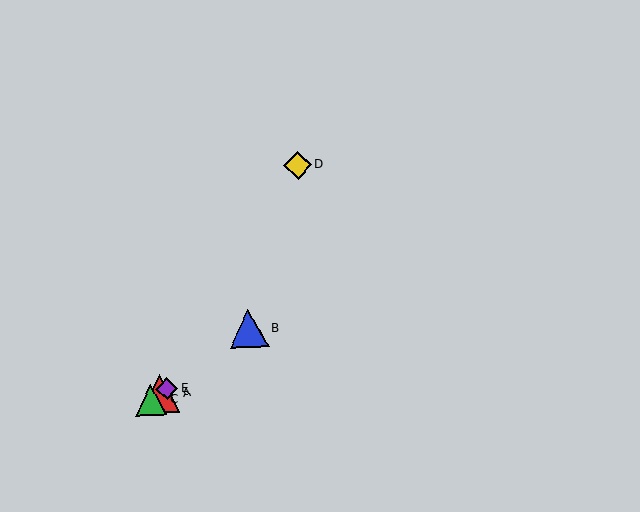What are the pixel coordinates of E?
Object E is at (167, 389).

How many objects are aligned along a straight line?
4 objects (A, B, C, E) are aligned along a straight line.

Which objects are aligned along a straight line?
Objects A, B, C, E are aligned along a straight line.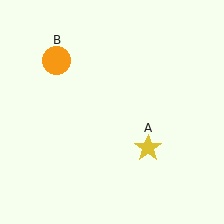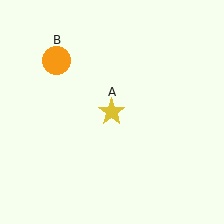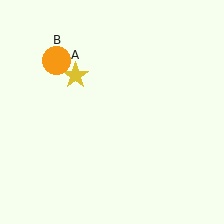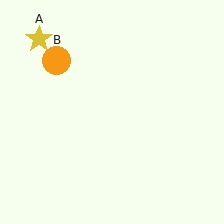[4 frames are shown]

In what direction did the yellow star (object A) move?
The yellow star (object A) moved up and to the left.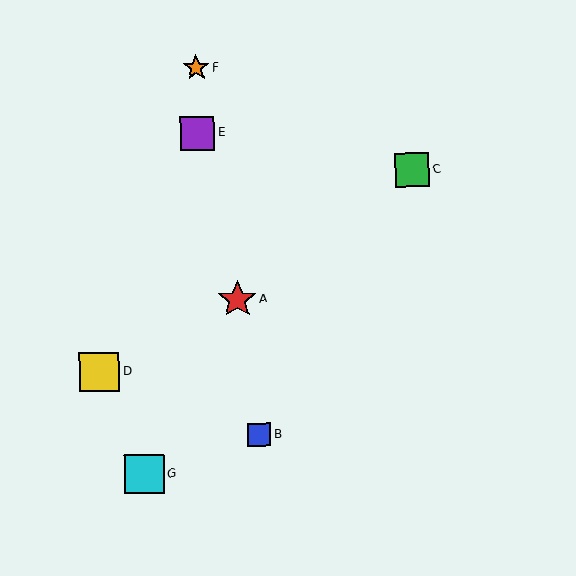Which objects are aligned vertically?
Objects E, F are aligned vertically.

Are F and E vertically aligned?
Yes, both are at x≈196.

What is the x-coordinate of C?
Object C is at x≈412.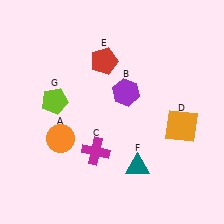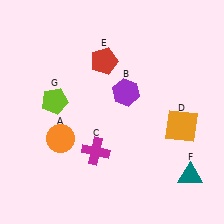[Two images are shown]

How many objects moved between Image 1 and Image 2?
1 object moved between the two images.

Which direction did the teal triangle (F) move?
The teal triangle (F) moved right.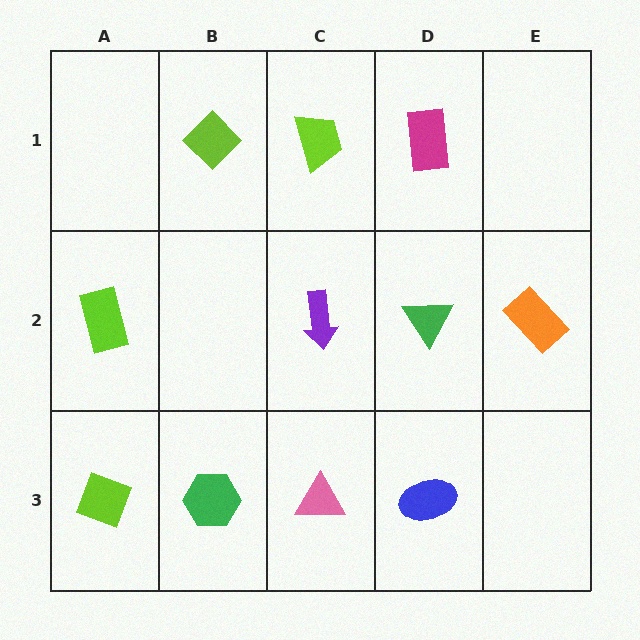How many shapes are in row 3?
4 shapes.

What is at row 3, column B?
A green hexagon.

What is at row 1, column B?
A lime diamond.